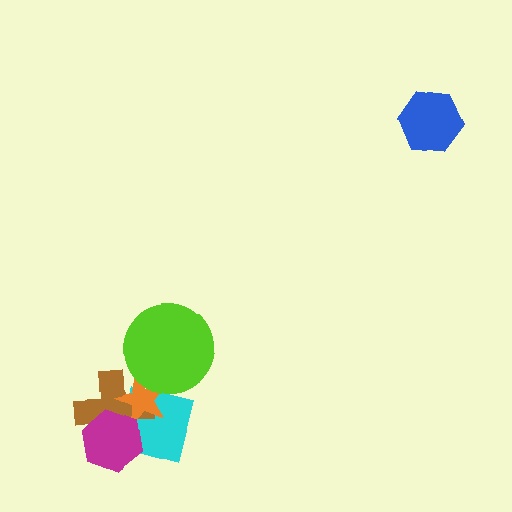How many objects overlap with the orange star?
4 objects overlap with the orange star.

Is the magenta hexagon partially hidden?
No, no other shape covers it.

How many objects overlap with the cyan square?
3 objects overlap with the cyan square.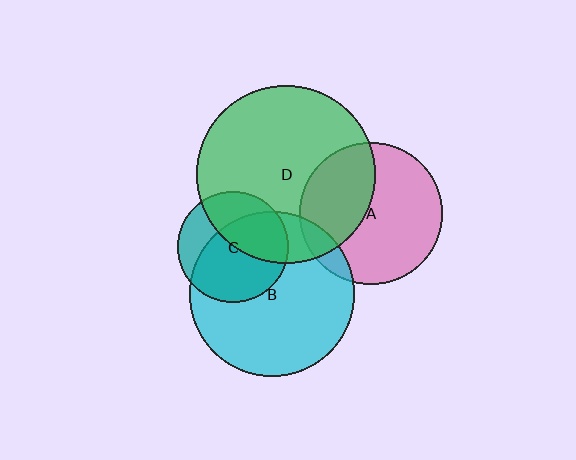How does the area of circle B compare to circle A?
Approximately 1.3 times.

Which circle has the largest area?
Circle D (green).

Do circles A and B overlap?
Yes.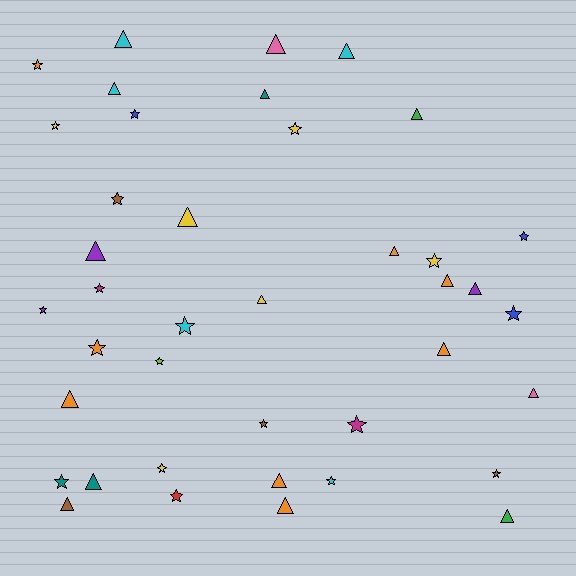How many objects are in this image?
There are 40 objects.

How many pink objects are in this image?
There are 2 pink objects.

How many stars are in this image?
There are 20 stars.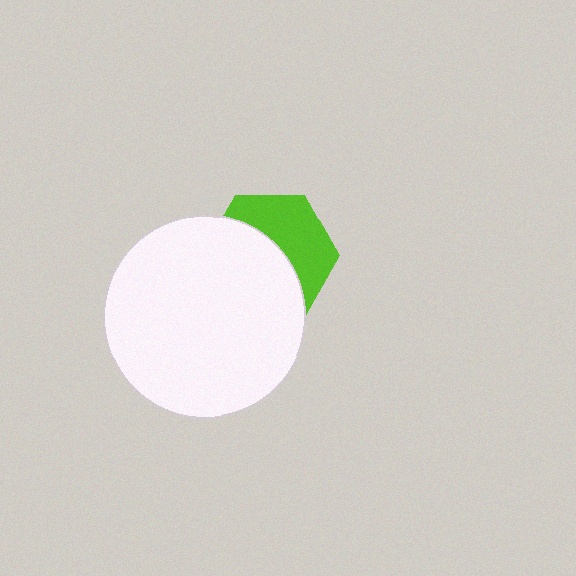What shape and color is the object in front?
The object in front is a white circle.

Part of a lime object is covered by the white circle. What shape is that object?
It is a hexagon.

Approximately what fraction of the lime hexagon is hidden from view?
Roughly 55% of the lime hexagon is hidden behind the white circle.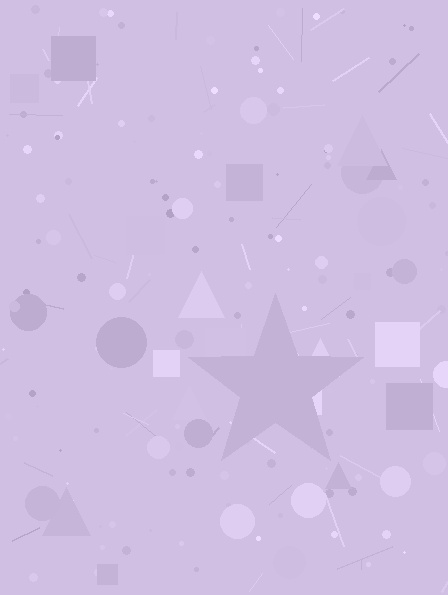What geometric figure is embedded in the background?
A star is embedded in the background.